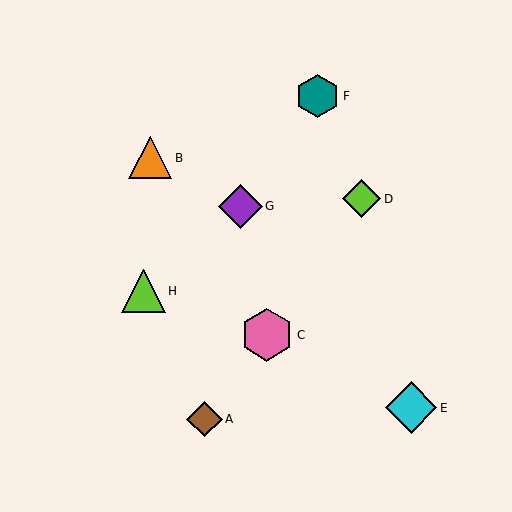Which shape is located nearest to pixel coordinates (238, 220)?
The purple diamond (labeled G) at (241, 206) is nearest to that location.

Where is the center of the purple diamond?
The center of the purple diamond is at (241, 206).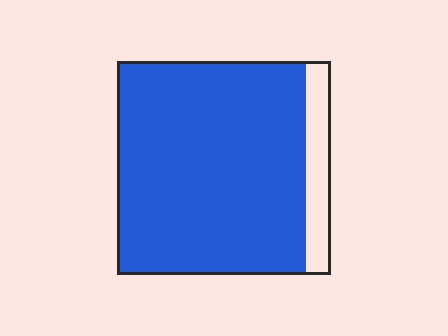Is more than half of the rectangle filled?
Yes.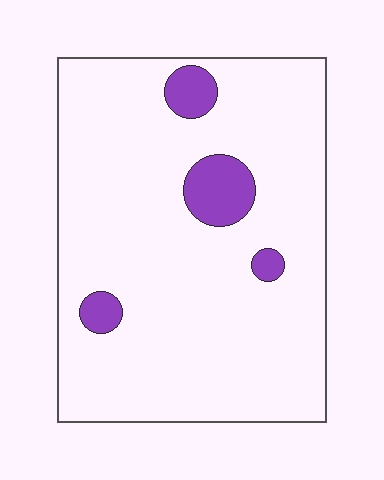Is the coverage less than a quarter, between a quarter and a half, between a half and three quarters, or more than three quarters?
Less than a quarter.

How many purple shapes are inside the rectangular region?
4.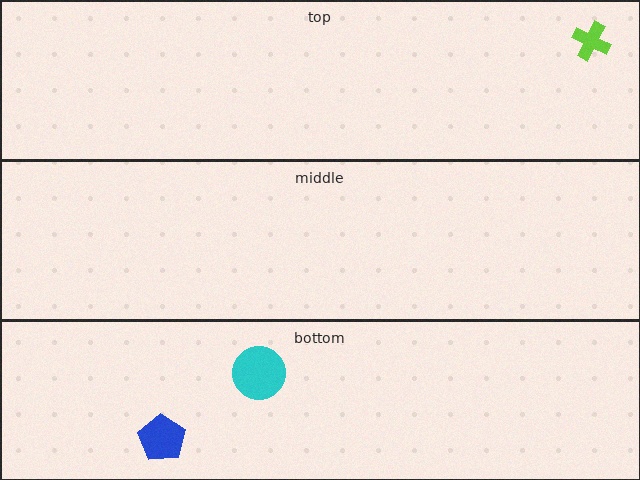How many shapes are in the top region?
1.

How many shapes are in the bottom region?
2.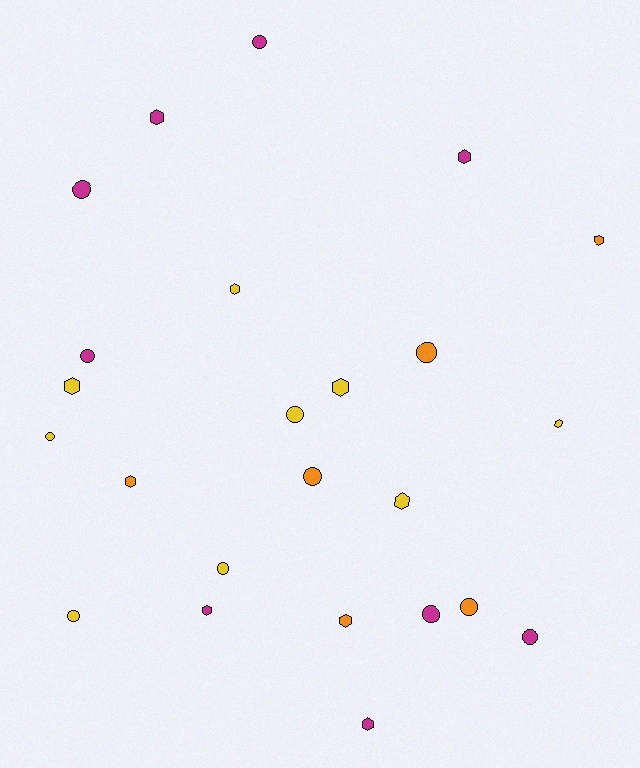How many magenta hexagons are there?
There are 4 magenta hexagons.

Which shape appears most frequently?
Hexagon, with 12 objects.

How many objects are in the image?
There are 24 objects.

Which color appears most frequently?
Magenta, with 9 objects.